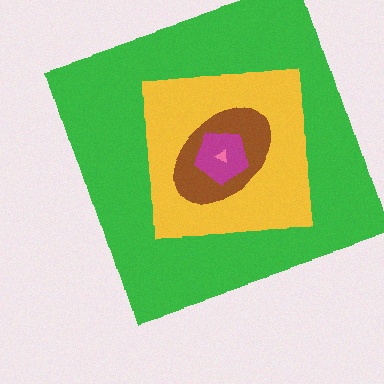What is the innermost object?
The pink triangle.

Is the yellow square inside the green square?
Yes.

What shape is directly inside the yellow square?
The brown ellipse.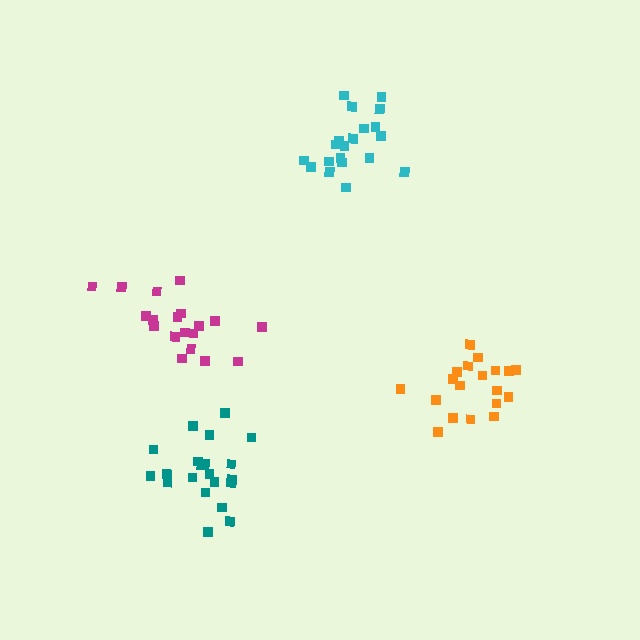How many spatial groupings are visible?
There are 4 spatial groupings.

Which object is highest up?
The cyan cluster is topmost.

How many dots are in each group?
Group 1: 21 dots, Group 2: 20 dots, Group 3: 19 dots, Group 4: 19 dots (79 total).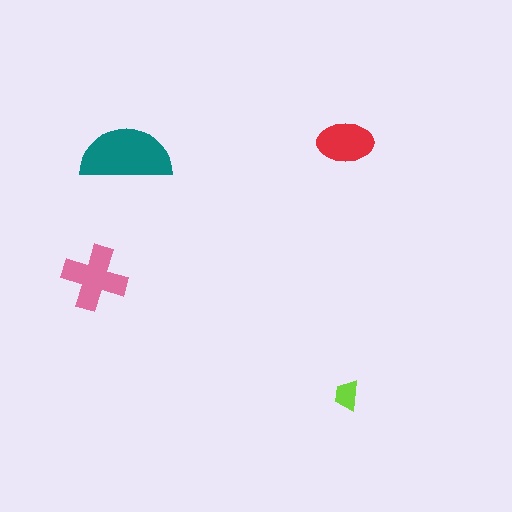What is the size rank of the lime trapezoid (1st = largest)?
4th.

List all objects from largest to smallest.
The teal semicircle, the pink cross, the red ellipse, the lime trapezoid.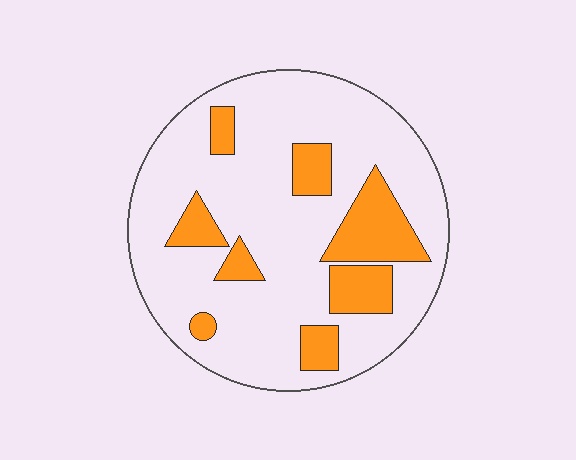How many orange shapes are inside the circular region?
8.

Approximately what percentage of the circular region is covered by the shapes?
Approximately 20%.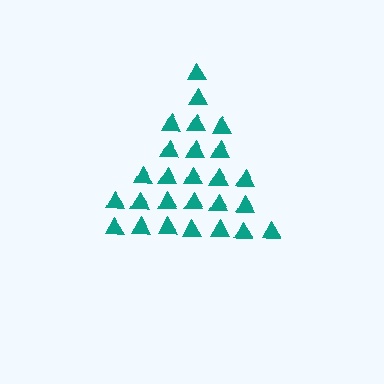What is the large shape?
The large shape is a triangle.